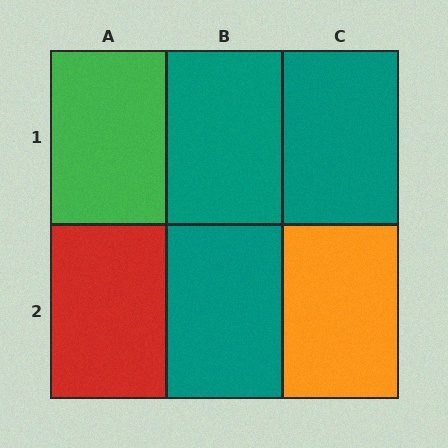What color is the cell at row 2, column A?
Red.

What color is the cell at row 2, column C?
Orange.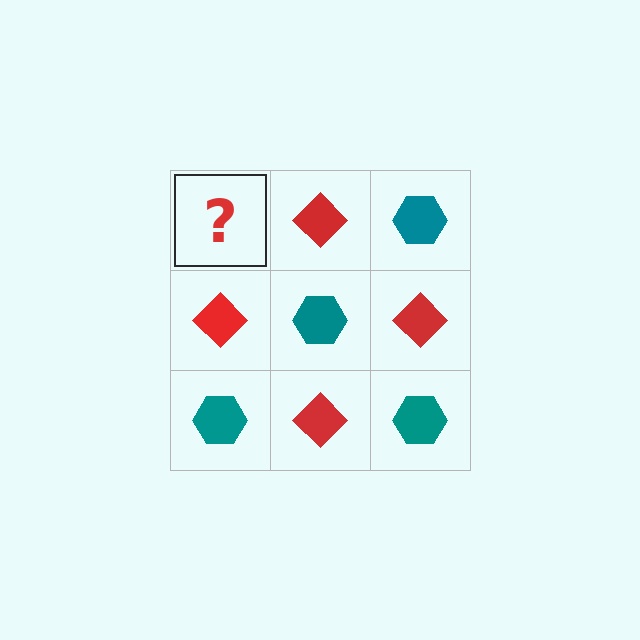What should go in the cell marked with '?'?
The missing cell should contain a teal hexagon.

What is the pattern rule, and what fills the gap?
The rule is that it alternates teal hexagon and red diamond in a checkerboard pattern. The gap should be filled with a teal hexagon.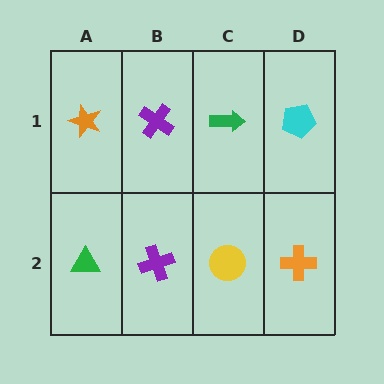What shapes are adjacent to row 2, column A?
An orange star (row 1, column A), a purple cross (row 2, column B).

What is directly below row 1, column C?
A yellow circle.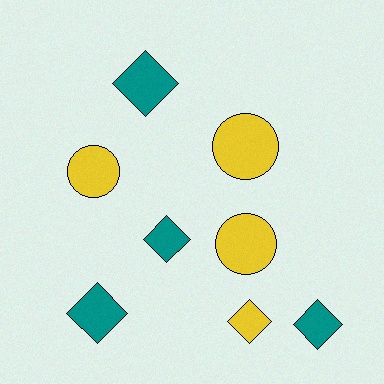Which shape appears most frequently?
Diamond, with 5 objects.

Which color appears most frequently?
Yellow, with 4 objects.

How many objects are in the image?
There are 8 objects.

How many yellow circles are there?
There are 3 yellow circles.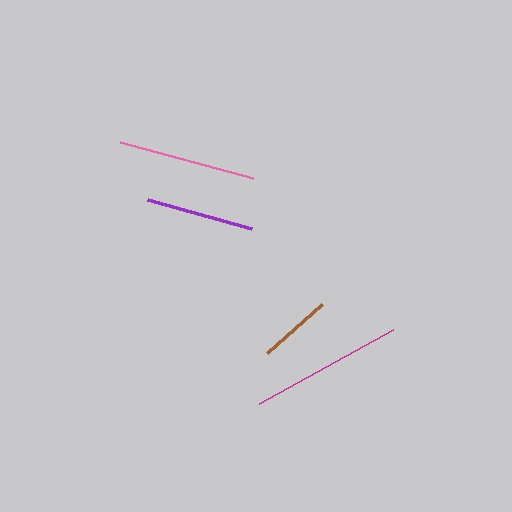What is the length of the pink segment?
The pink segment is approximately 138 pixels long.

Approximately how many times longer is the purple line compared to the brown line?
The purple line is approximately 1.5 times the length of the brown line.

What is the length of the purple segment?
The purple segment is approximately 109 pixels long.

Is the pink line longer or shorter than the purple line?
The pink line is longer than the purple line.